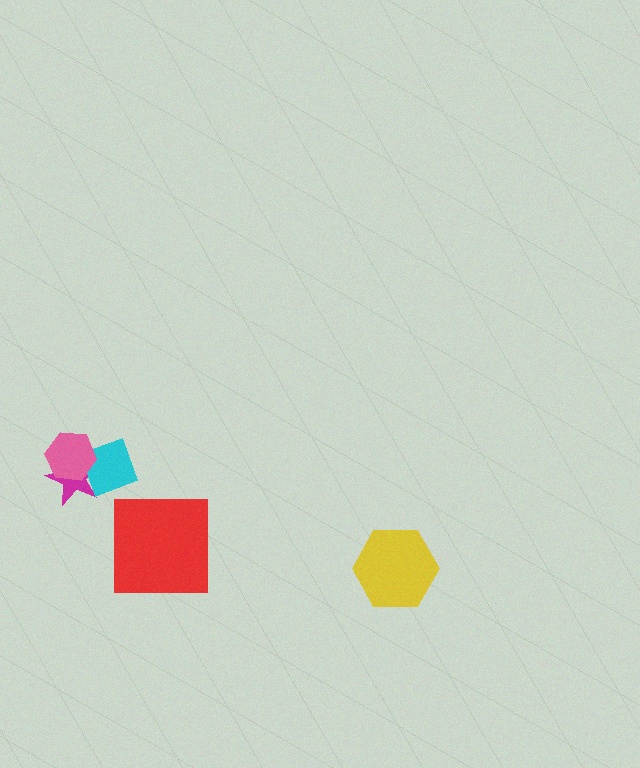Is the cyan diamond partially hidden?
Yes, it is partially covered by another shape.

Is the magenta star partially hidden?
Yes, it is partially covered by another shape.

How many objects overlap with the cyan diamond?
2 objects overlap with the cyan diamond.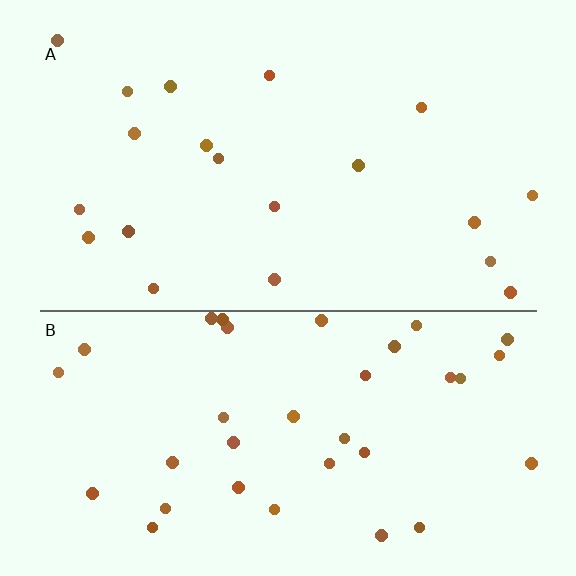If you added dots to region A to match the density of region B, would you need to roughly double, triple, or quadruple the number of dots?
Approximately double.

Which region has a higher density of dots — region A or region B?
B (the bottom).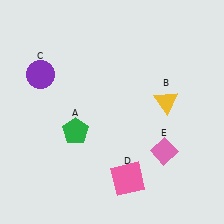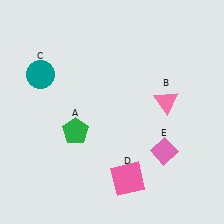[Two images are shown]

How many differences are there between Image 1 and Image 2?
There are 2 differences between the two images.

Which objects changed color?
B changed from yellow to pink. C changed from purple to teal.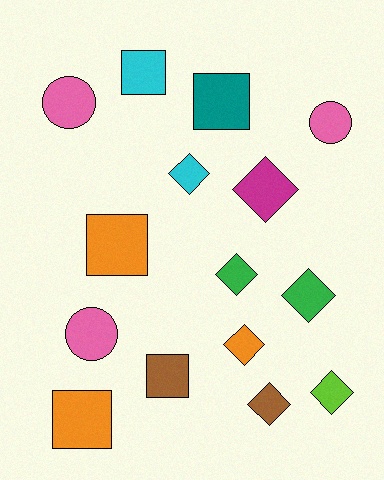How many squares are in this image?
There are 5 squares.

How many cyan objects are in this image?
There are 2 cyan objects.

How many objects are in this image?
There are 15 objects.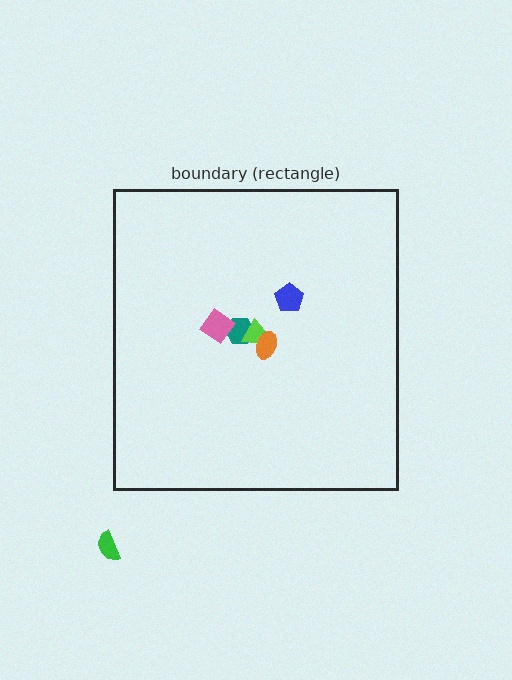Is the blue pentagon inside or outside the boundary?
Inside.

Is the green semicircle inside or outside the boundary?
Outside.